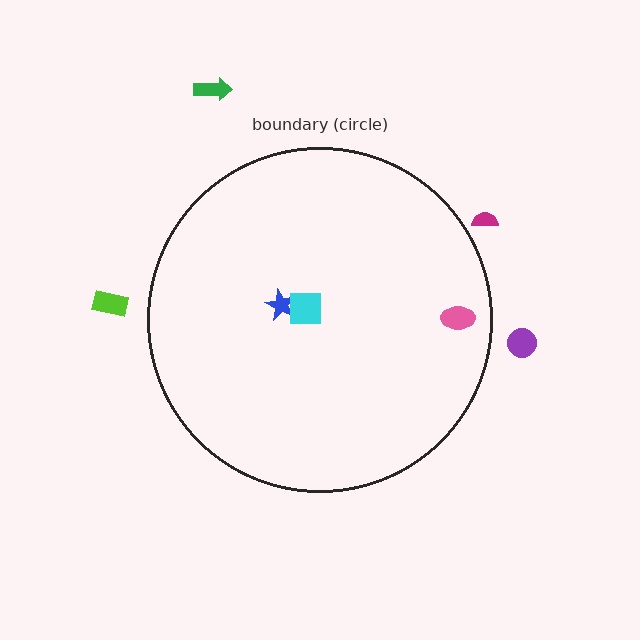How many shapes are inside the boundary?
3 inside, 4 outside.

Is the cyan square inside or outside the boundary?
Inside.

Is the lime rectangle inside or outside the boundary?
Outside.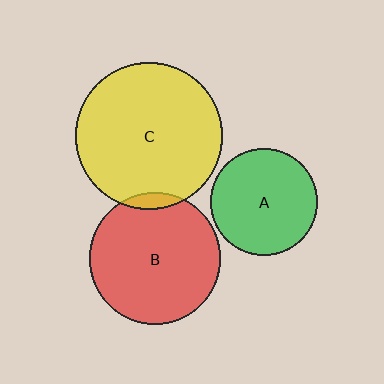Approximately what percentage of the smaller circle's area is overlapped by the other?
Approximately 5%.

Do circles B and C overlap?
Yes.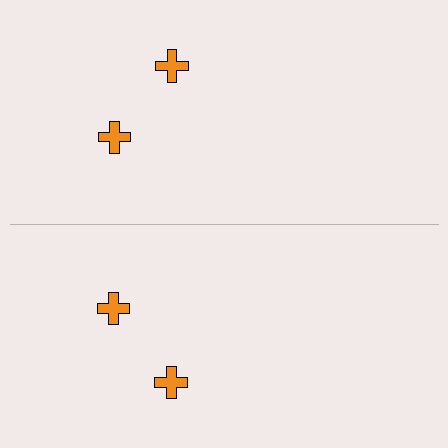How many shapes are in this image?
There are 4 shapes in this image.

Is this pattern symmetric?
Yes, this pattern has bilateral (reflection) symmetry.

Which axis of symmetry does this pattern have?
The pattern has a horizontal axis of symmetry running through the center of the image.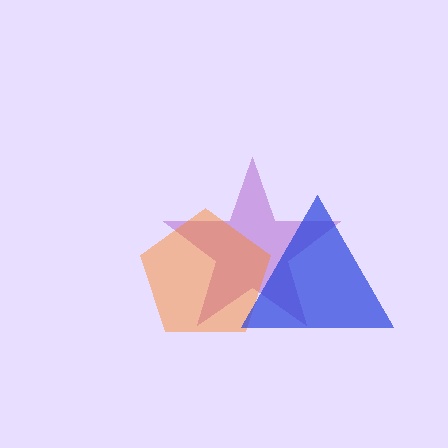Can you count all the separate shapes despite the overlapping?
Yes, there are 3 separate shapes.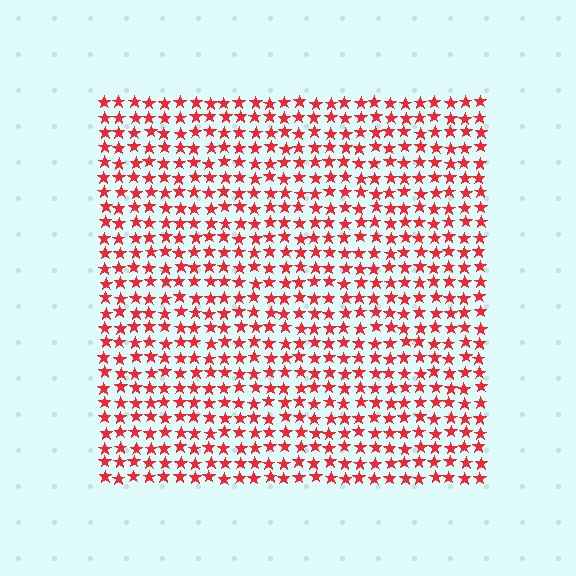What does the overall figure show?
The overall figure shows a square.